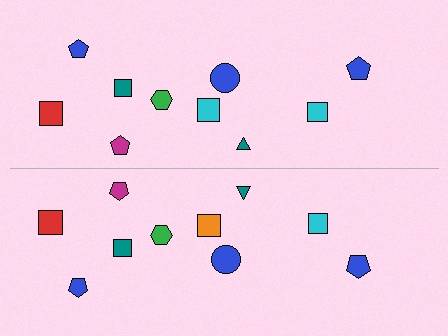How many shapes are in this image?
There are 20 shapes in this image.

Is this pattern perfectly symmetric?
No, the pattern is not perfectly symmetric. The orange square on the bottom side breaks the symmetry — its mirror counterpart is cyan.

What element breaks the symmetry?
The orange square on the bottom side breaks the symmetry — its mirror counterpart is cyan.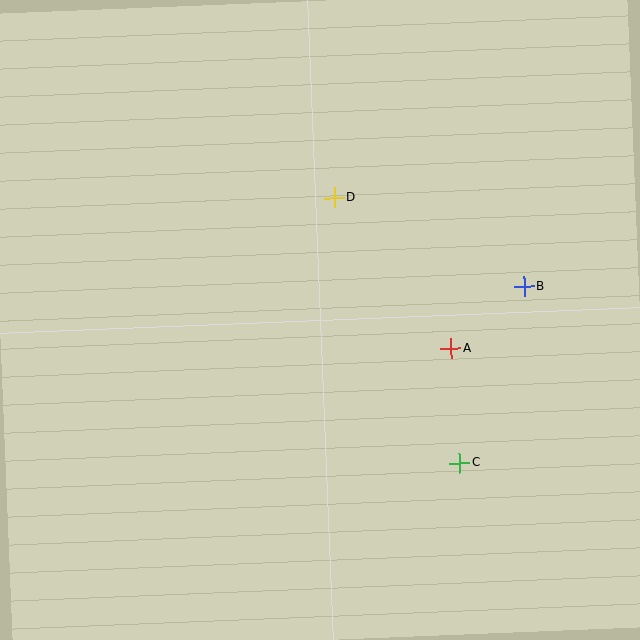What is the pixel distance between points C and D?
The distance between C and D is 293 pixels.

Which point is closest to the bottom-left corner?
Point C is closest to the bottom-left corner.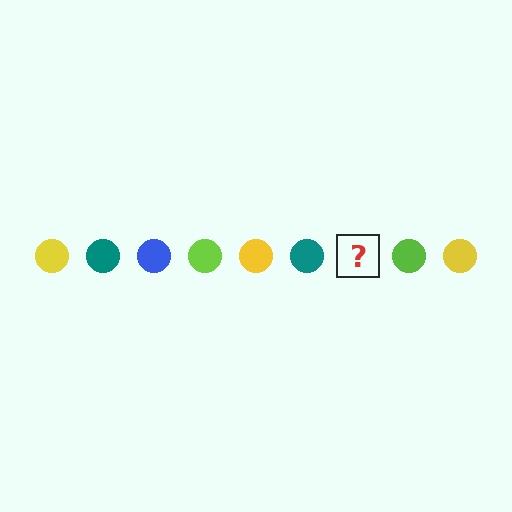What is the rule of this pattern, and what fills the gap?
The rule is that the pattern cycles through yellow, teal, blue, lime circles. The gap should be filled with a blue circle.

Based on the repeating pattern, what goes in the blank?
The blank should be a blue circle.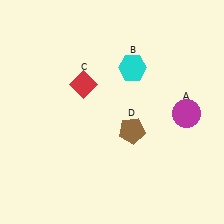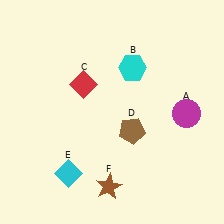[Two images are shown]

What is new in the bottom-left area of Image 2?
A cyan diamond (E) was added in the bottom-left area of Image 2.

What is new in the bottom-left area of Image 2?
A brown star (F) was added in the bottom-left area of Image 2.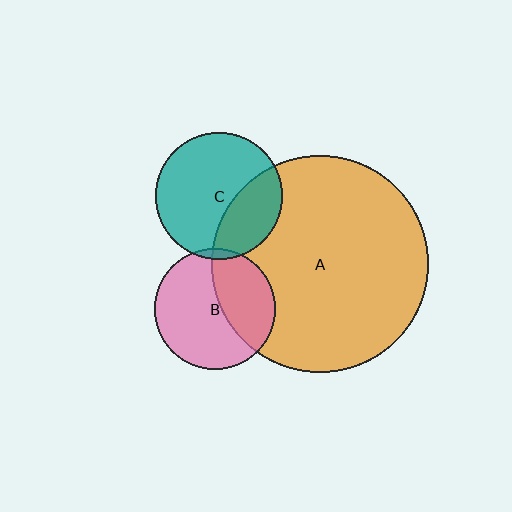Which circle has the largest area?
Circle A (orange).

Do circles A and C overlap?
Yes.